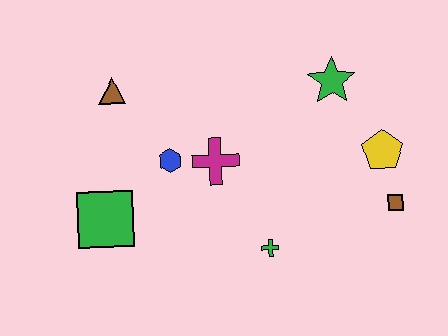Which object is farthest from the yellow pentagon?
The green square is farthest from the yellow pentagon.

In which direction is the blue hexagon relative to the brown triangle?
The blue hexagon is below the brown triangle.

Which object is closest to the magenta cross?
The blue hexagon is closest to the magenta cross.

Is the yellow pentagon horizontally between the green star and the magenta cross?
No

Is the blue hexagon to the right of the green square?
Yes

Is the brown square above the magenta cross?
No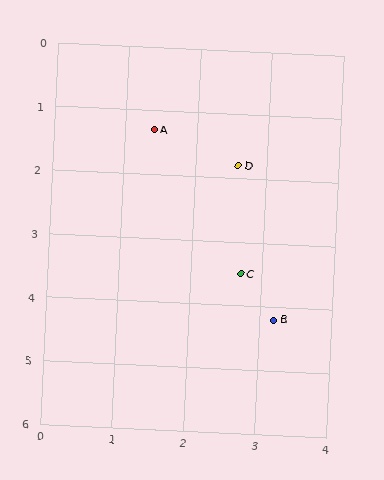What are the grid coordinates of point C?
Point C is at approximately (2.7, 3.5).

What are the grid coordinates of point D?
Point D is at approximately (2.6, 1.8).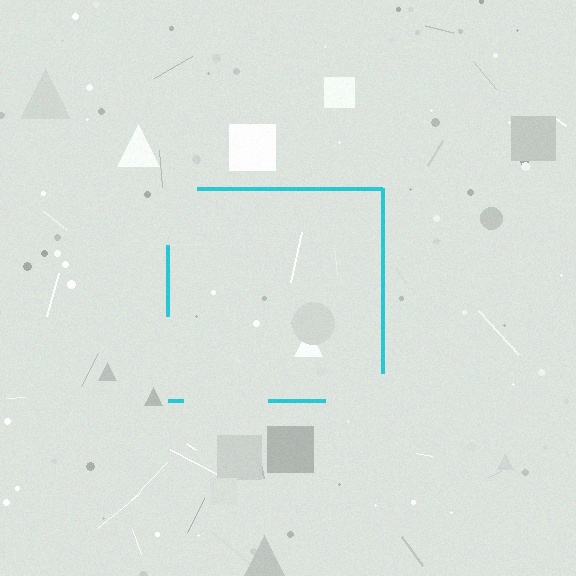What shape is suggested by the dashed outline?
The dashed outline suggests a square.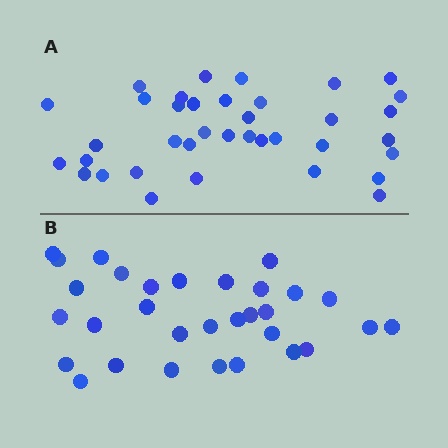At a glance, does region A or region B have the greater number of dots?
Region A (the top region) has more dots.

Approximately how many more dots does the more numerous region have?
Region A has about 6 more dots than region B.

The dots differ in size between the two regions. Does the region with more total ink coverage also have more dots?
No. Region B has more total ink coverage because its dots are larger, but region A actually contains more individual dots. Total area can be misleading — the number of items is what matters here.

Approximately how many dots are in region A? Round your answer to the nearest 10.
About 40 dots. (The exact count is 37, which rounds to 40.)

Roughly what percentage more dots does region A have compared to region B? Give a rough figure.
About 20% more.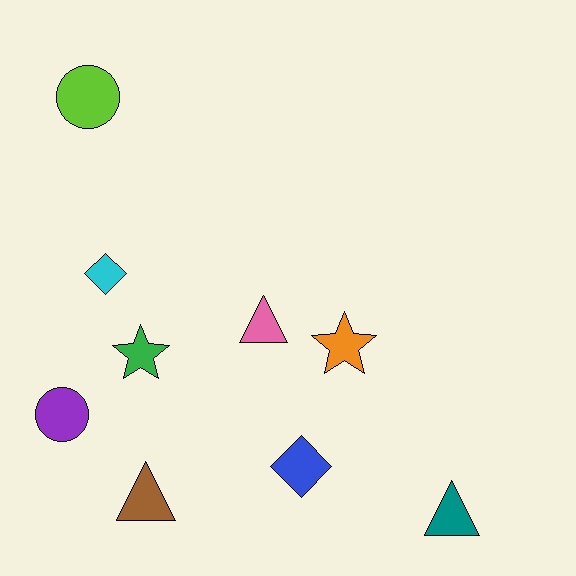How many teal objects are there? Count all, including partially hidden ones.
There is 1 teal object.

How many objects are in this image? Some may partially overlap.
There are 9 objects.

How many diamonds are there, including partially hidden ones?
There are 2 diamonds.